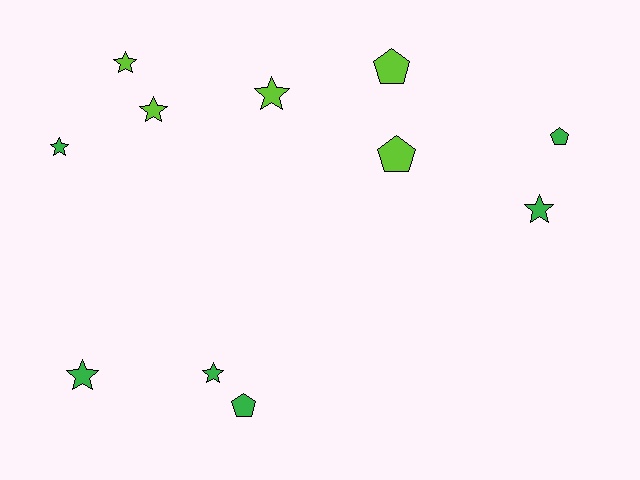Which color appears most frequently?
Green, with 6 objects.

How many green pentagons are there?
There are 2 green pentagons.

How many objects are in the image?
There are 11 objects.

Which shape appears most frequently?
Star, with 7 objects.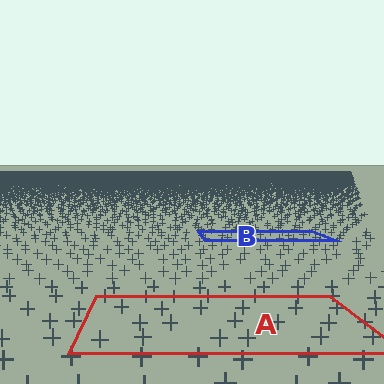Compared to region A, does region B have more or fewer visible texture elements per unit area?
Region B has more texture elements per unit area — they are packed more densely because it is farther away.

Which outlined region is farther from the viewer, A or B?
Region B is farther from the viewer — the texture elements inside it appear smaller and more densely packed.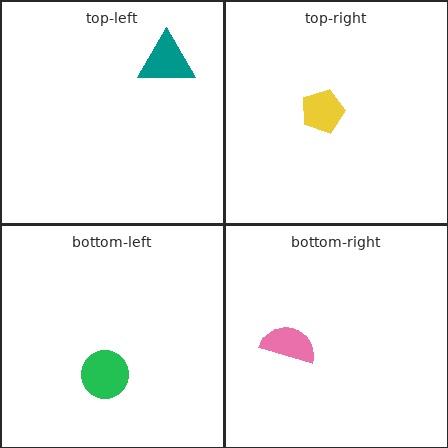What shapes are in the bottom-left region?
The green circle.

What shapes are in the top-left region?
The teal triangle.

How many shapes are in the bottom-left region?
1.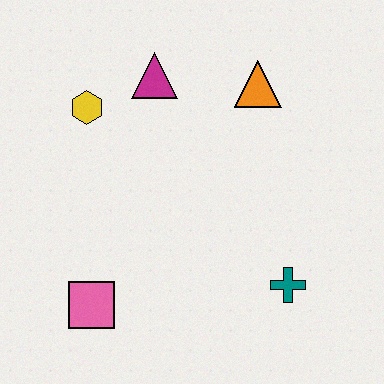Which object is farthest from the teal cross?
The yellow hexagon is farthest from the teal cross.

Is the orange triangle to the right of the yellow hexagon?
Yes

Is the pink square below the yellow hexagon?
Yes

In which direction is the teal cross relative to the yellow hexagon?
The teal cross is to the right of the yellow hexagon.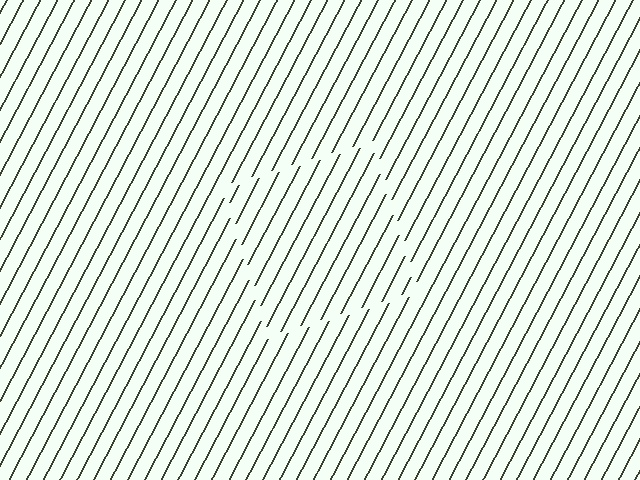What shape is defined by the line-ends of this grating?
An illusory square. The interior of the shape contains the same grating, shifted by half a period — the contour is defined by the phase discontinuity where line-ends from the inner and outer gratings abut.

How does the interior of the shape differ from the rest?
The interior of the shape contains the same grating, shifted by half a period — the contour is defined by the phase discontinuity where line-ends from the inner and outer gratings abut.